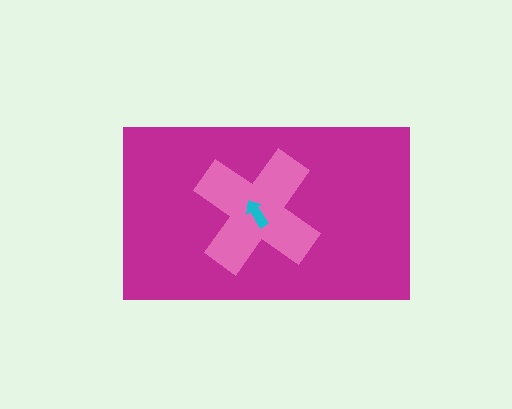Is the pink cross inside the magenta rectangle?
Yes.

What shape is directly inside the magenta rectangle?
The pink cross.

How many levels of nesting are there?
3.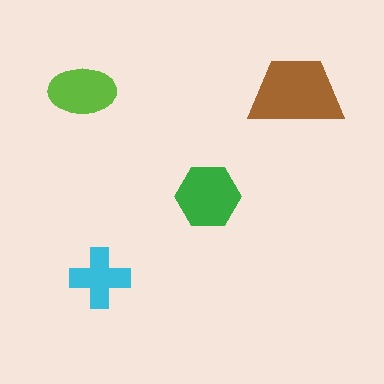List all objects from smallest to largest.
The cyan cross, the lime ellipse, the green hexagon, the brown trapezoid.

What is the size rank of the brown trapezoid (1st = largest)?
1st.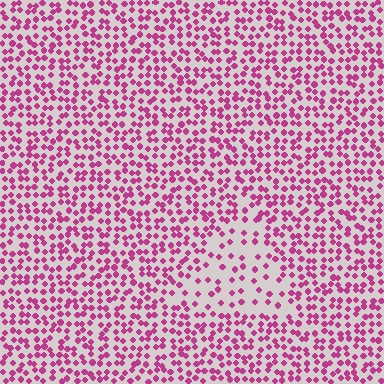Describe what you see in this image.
The image contains small magenta elements arranged at two different densities. A triangle-shaped region is visible where the elements are less densely packed than the surrounding area.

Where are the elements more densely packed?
The elements are more densely packed outside the triangle boundary.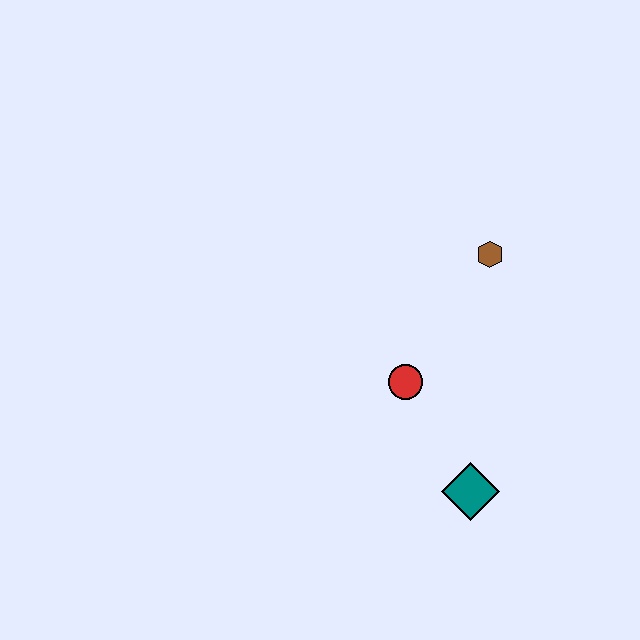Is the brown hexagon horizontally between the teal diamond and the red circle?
No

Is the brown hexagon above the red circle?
Yes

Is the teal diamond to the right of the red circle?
Yes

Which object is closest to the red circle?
The teal diamond is closest to the red circle.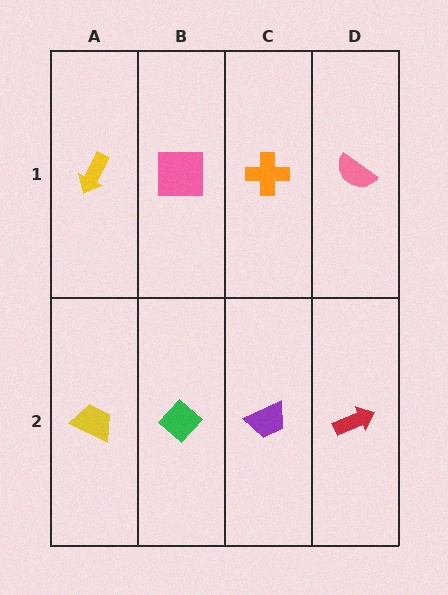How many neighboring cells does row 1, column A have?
2.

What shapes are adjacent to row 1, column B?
A green diamond (row 2, column B), a yellow arrow (row 1, column A), an orange cross (row 1, column C).